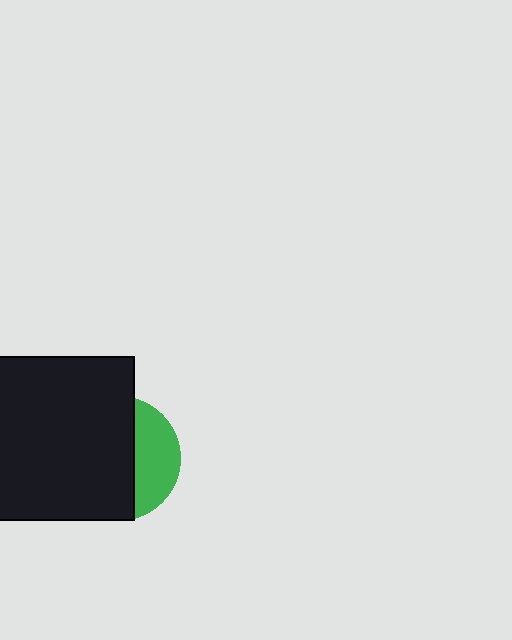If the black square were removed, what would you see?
You would see the complete green circle.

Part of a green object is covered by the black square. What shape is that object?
It is a circle.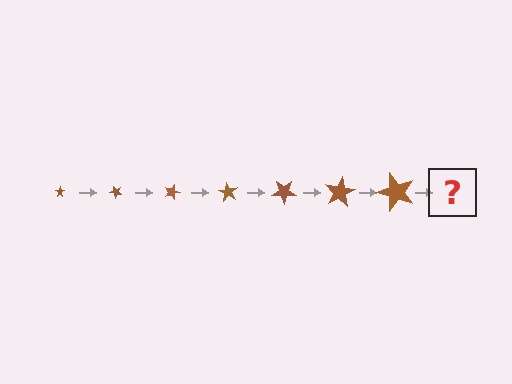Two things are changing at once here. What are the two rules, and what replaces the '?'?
The two rules are that the star grows larger each step and it rotates 45 degrees each step. The '?' should be a star, larger than the previous one and rotated 315 degrees from the start.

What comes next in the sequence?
The next element should be a star, larger than the previous one and rotated 315 degrees from the start.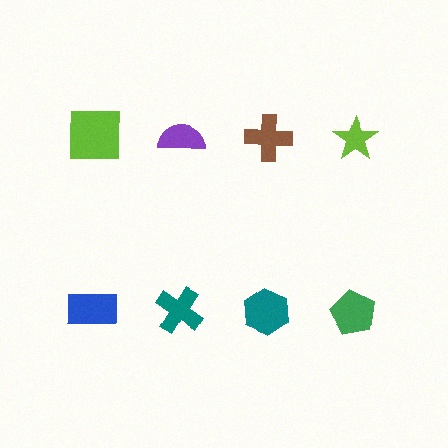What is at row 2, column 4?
A green pentagon.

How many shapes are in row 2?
4 shapes.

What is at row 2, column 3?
A teal hexagon.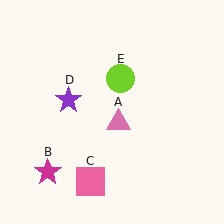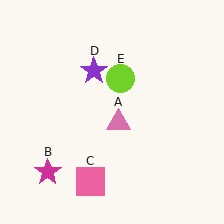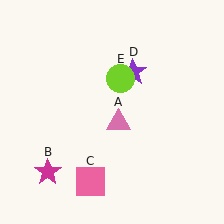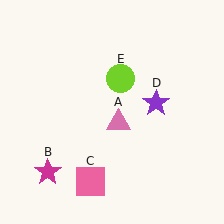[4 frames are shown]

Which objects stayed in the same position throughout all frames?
Pink triangle (object A) and magenta star (object B) and pink square (object C) and lime circle (object E) remained stationary.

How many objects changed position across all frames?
1 object changed position: purple star (object D).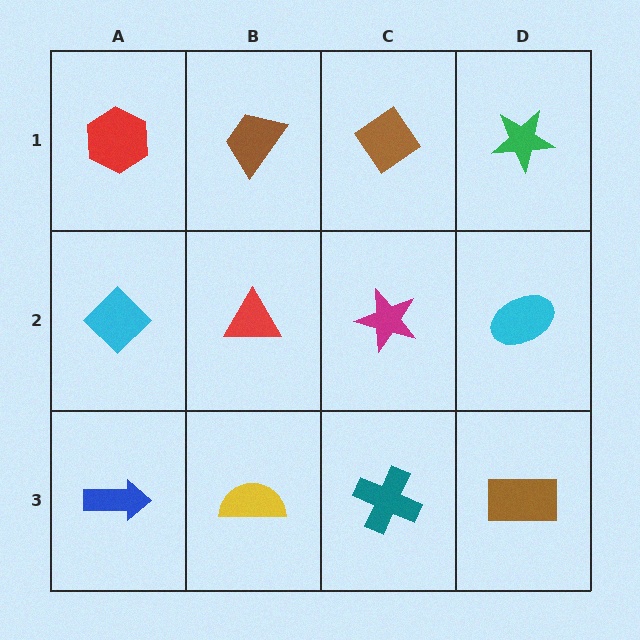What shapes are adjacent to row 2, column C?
A brown diamond (row 1, column C), a teal cross (row 3, column C), a red triangle (row 2, column B), a cyan ellipse (row 2, column D).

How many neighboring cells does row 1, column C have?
3.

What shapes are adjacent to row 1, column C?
A magenta star (row 2, column C), a brown trapezoid (row 1, column B), a green star (row 1, column D).